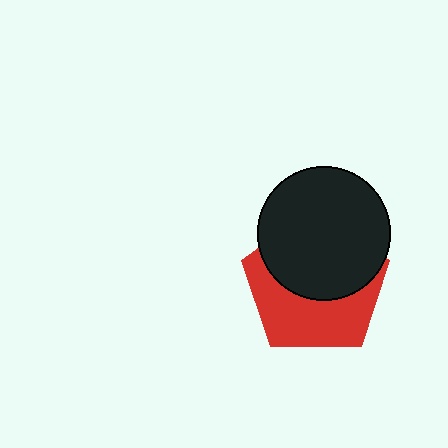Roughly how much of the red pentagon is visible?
About half of it is visible (roughly 48%).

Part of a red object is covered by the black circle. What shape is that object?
It is a pentagon.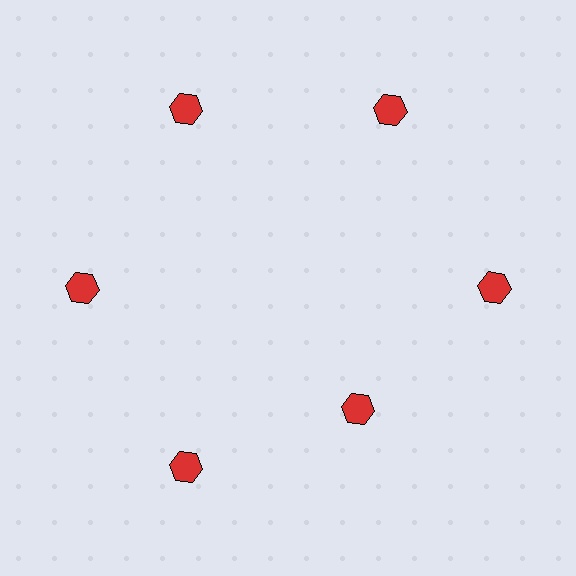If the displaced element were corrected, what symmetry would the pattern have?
It would have 6-fold rotational symmetry — the pattern would map onto itself every 60 degrees.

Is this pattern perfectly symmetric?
No. The 6 red hexagons are arranged in a ring, but one element near the 5 o'clock position is pulled inward toward the center, breaking the 6-fold rotational symmetry.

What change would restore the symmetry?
The symmetry would be restored by moving it outward, back onto the ring so that all 6 hexagons sit at equal angles and equal distance from the center.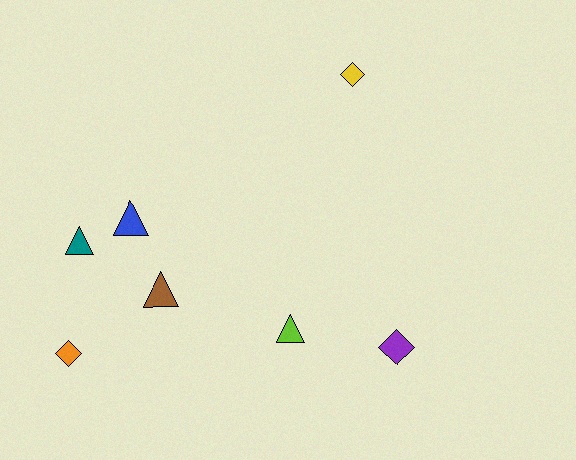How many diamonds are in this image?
There are 3 diamonds.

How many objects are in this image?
There are 7 objects.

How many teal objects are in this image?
There is 1 teal object.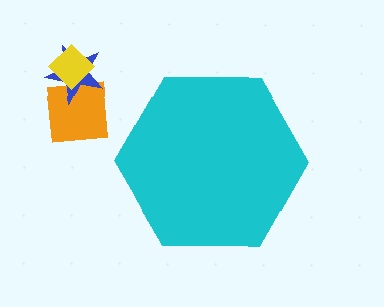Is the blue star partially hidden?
No, the blue star is fully visible.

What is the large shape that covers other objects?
A cyan hexagon.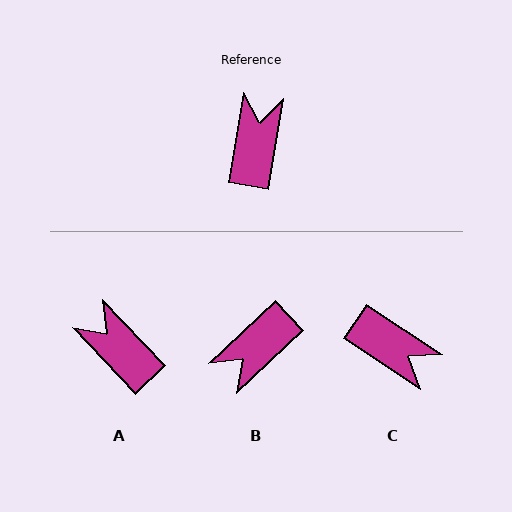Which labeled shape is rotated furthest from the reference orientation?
B, about 143 degrees away.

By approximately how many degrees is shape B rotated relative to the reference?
Approximately 143 degrees counter-clockwise.